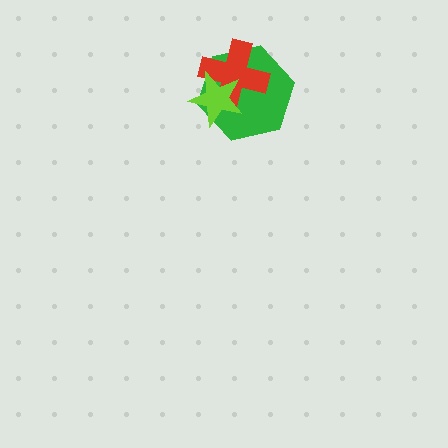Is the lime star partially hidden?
No, no other shape covers it.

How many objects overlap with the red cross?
2 objects overlap with the red cross.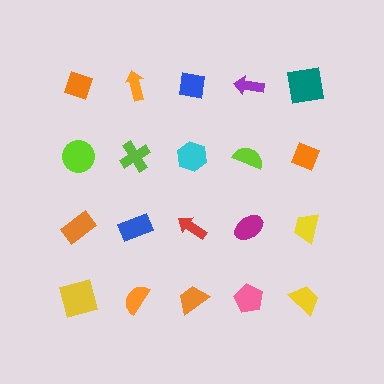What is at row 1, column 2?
An orange arrow.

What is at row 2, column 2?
A lime cross.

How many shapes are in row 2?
5 shapes.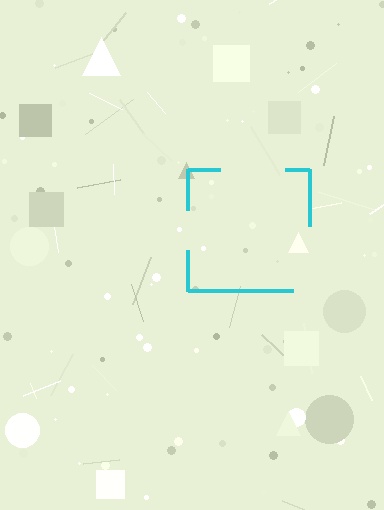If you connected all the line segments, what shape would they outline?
They would outline a square.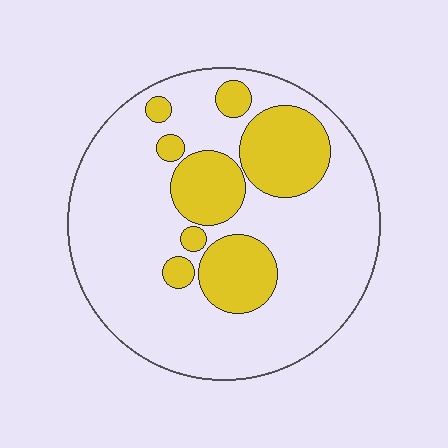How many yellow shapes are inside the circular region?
8.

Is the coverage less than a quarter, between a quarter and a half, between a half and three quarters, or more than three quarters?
Between a quarter and a half.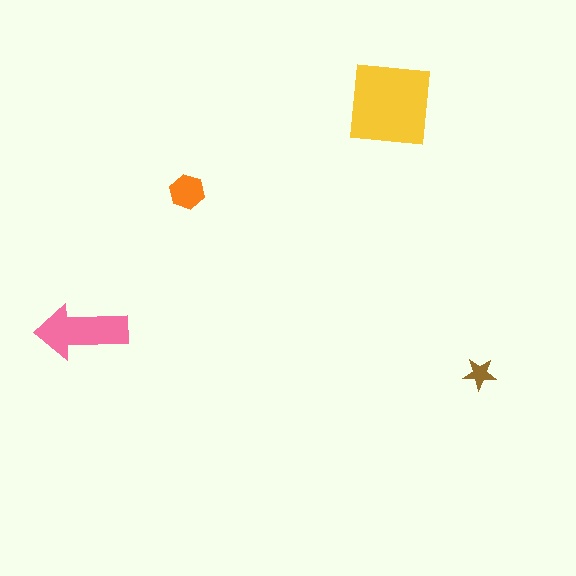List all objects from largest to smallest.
The yellow square, the pink arrow, the orange hexagon, the brown star.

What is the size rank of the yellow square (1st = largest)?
1st.